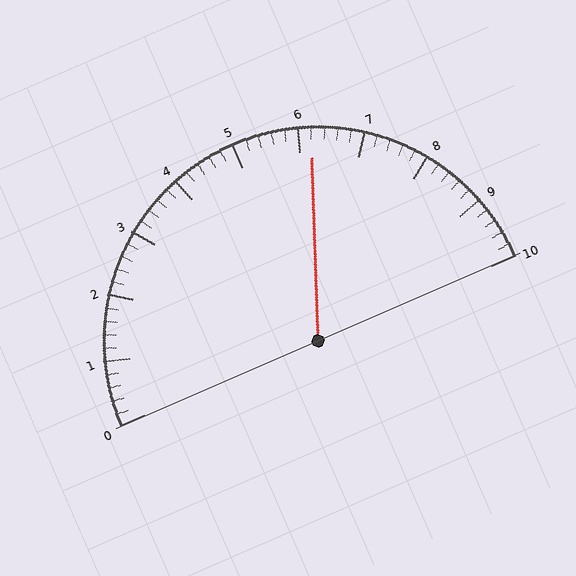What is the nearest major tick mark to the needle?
The nearest major tick mark is 6.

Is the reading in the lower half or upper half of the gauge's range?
The reading is in the upper half of the range (0 to 10).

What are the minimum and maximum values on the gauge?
The gauge ranges from 0 to 10.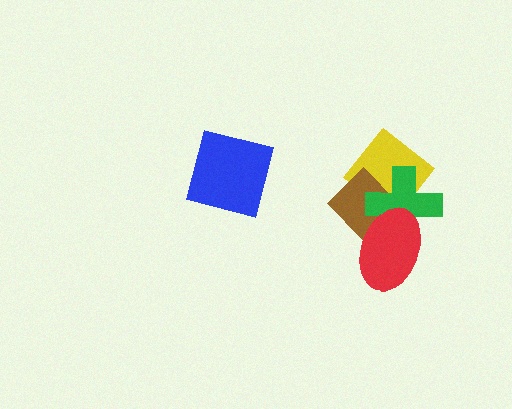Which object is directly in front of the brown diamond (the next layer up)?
The green cross is directly in front of the brown diamond.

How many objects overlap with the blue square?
0 objects overlap with the blue square.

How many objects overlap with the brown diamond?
3 objects overlap with the brown diamond.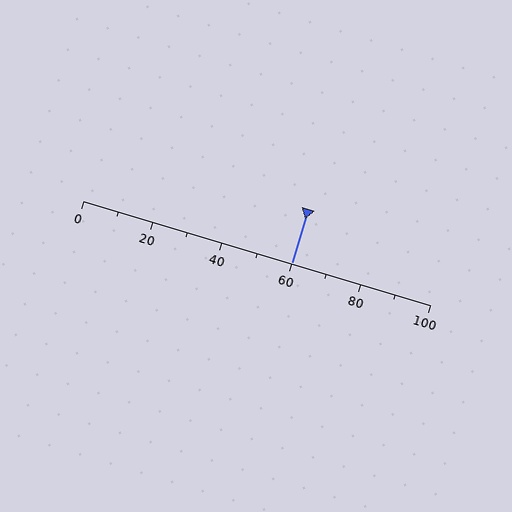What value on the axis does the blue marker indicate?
The marker indicates approximately 60.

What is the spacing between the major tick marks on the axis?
The major ticks are spaced 20 apart.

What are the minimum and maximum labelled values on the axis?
The axis runs from 0 to 100.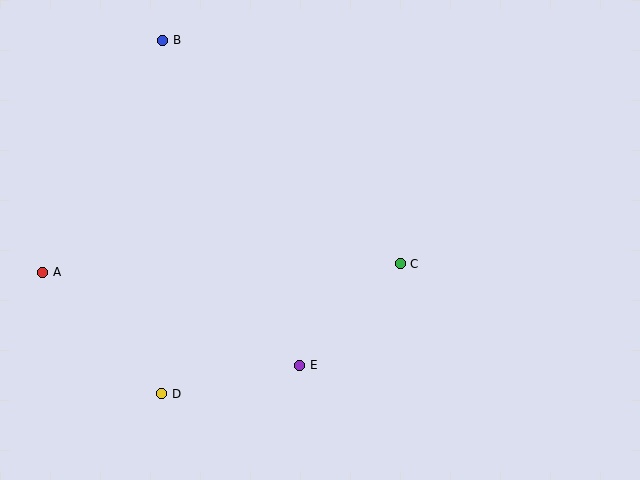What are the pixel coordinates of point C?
Point C is at (400, 264).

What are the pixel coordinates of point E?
Point E is at (300, 365).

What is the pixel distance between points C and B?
The distance between C and B is 326 pixels.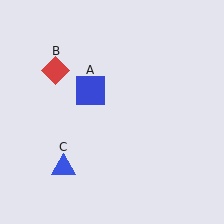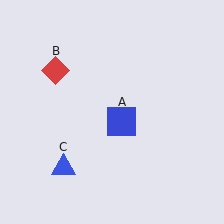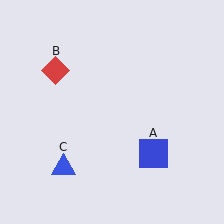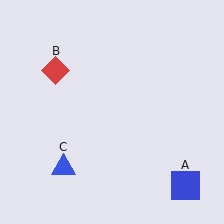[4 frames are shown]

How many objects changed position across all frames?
1 object changed position: blue square (object A).